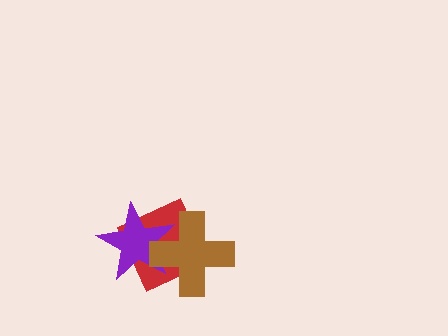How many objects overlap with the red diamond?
2 objects overlap with the red diamond.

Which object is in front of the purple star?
The brown cross is in front of the purple star.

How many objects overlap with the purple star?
2 objects overlap with the purple star.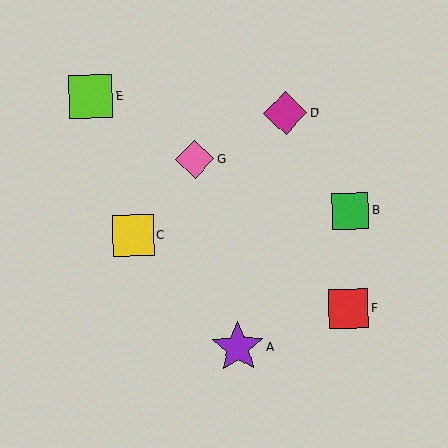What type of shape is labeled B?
Shape B is a green square.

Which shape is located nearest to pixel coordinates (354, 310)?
The red square (labeled F) at (349, 309) is nearest to that location.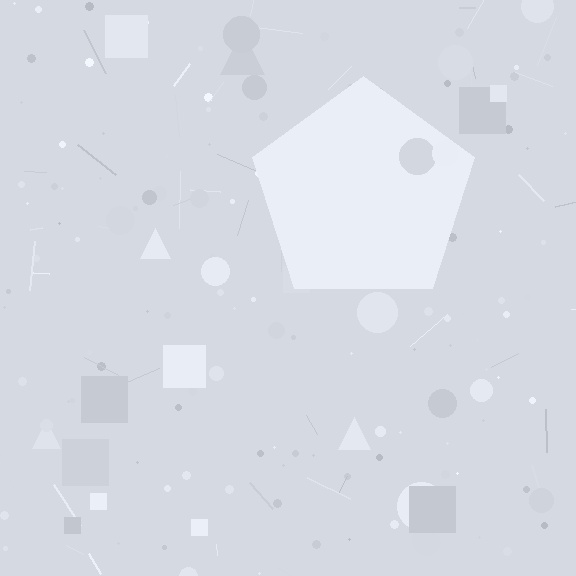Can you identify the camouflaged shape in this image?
The camouflaged shape is a pentagon.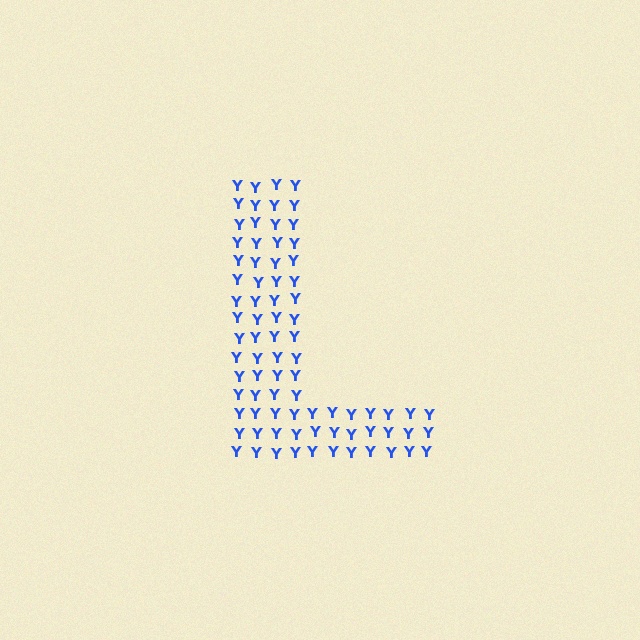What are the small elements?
The small elements are letter Y's.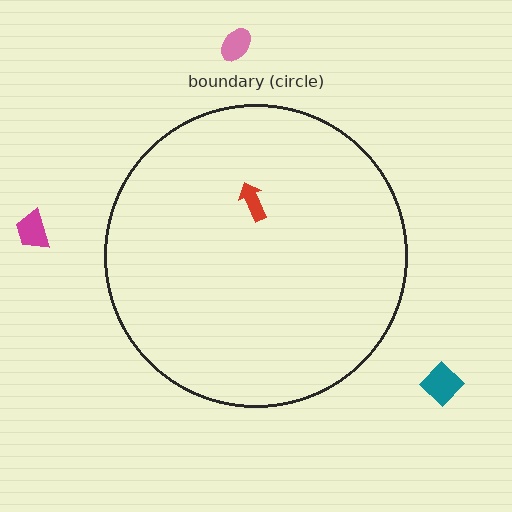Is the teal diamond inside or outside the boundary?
Outside.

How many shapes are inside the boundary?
1 inside, 3 outside.